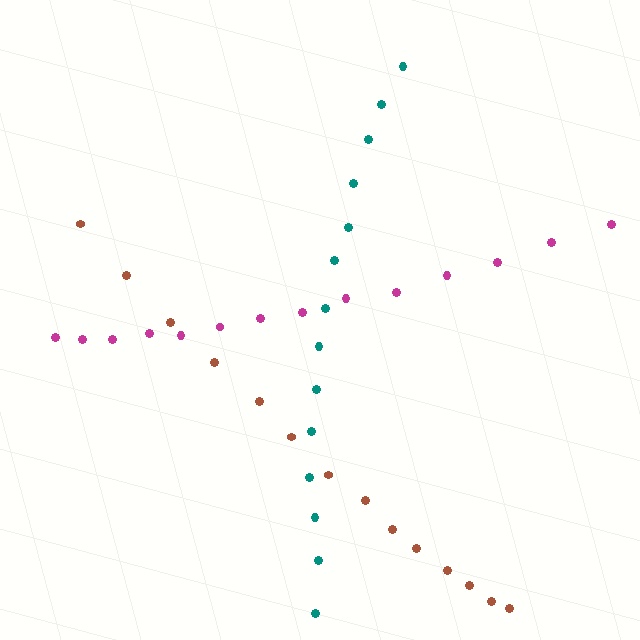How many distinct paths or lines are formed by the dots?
There are 3 distinct paths.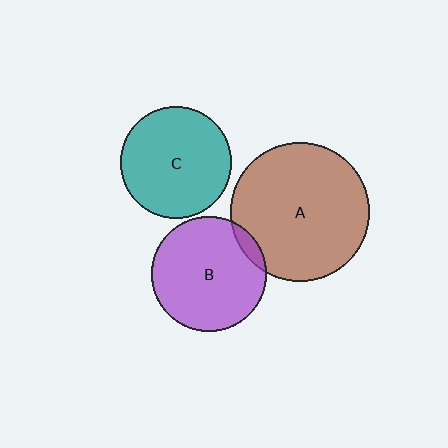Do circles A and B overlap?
Yes.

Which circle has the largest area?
Circle A (brown).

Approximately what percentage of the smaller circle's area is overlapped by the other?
Approximately 5%.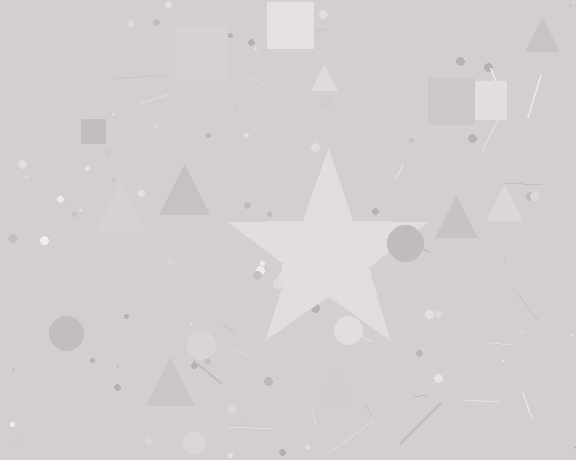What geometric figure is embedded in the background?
A star is embedded in the background.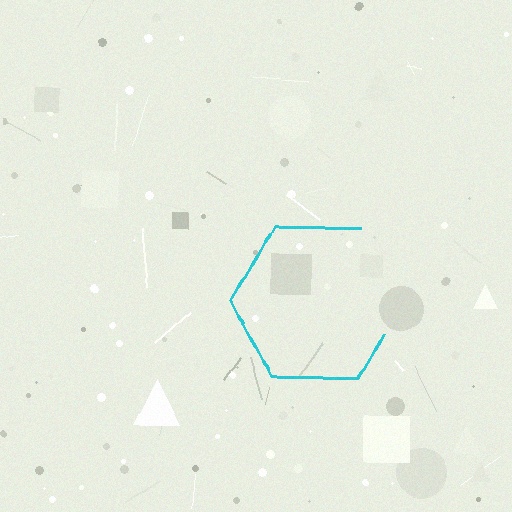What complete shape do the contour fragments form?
The contour fragments form a hexagon.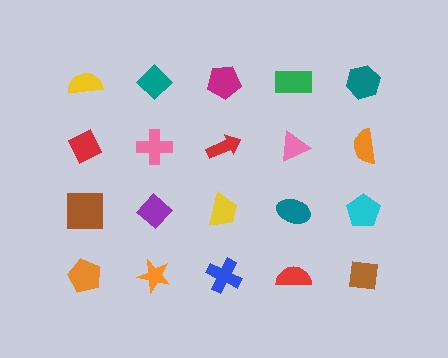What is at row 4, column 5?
A brown square.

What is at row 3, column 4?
A teal ellipse.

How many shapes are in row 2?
5 shapes.